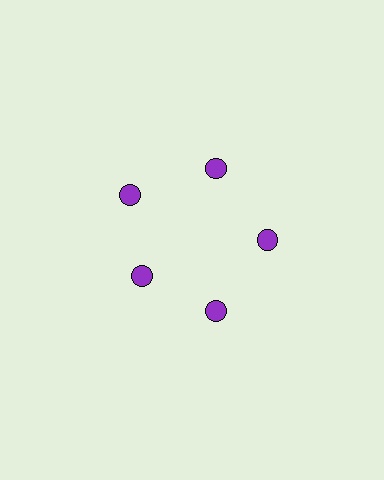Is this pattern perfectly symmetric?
No. The 5 purple circles are arranged in a ring, but one element near the 8 o'clock position is pulled inward toward the center, breaking the 5-fold rotational symmetry.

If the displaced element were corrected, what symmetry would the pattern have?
It would have 5-fold rotational symmetry — the pattern would map onto itself every 72 degrees.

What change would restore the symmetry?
The symmetry would be restored by moving it outward, back onto the ring so that all 5 circles sit at equal angles and equal distance from the center.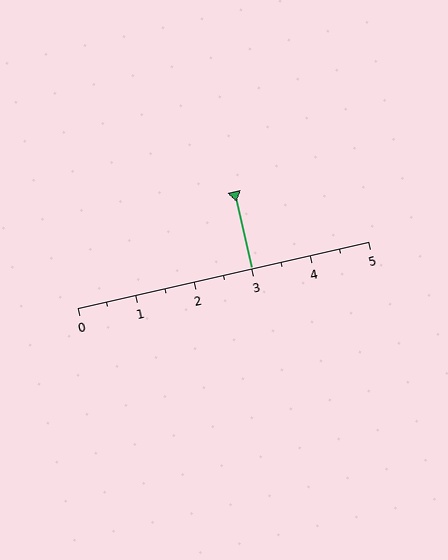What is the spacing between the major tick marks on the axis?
The major ticks are spaced 1 apart.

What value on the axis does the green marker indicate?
The marker indicates approximately 3.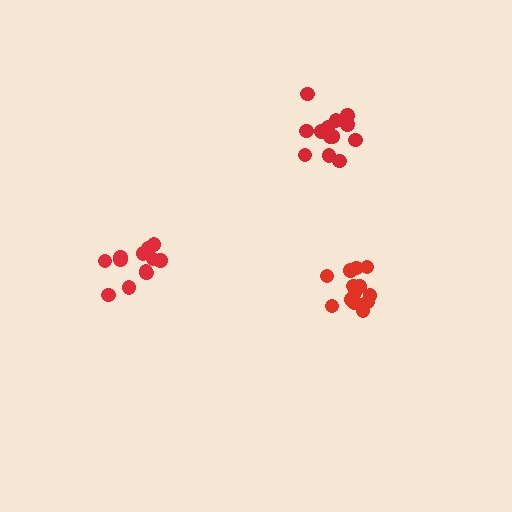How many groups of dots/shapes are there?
There are 3 groups.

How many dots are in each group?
Group 1: 13 dots, Group 2: 12 dots, Group 3: 13 dots (38 total).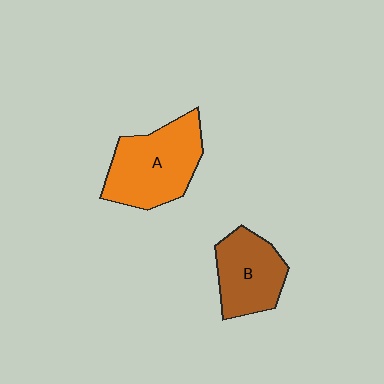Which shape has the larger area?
Shape A (orange).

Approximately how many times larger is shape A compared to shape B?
Approximately 1.3 times.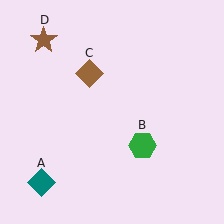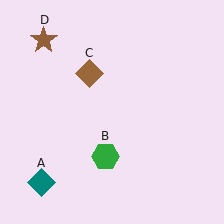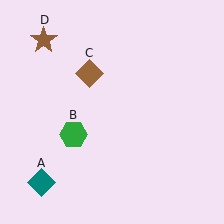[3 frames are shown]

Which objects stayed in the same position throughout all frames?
Teal diamond (object A) and brown diamond (object C) and brown star (object D) remained stationary.